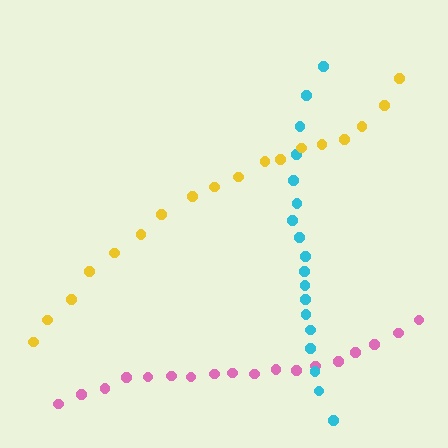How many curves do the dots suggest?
There are 3 distinct paths.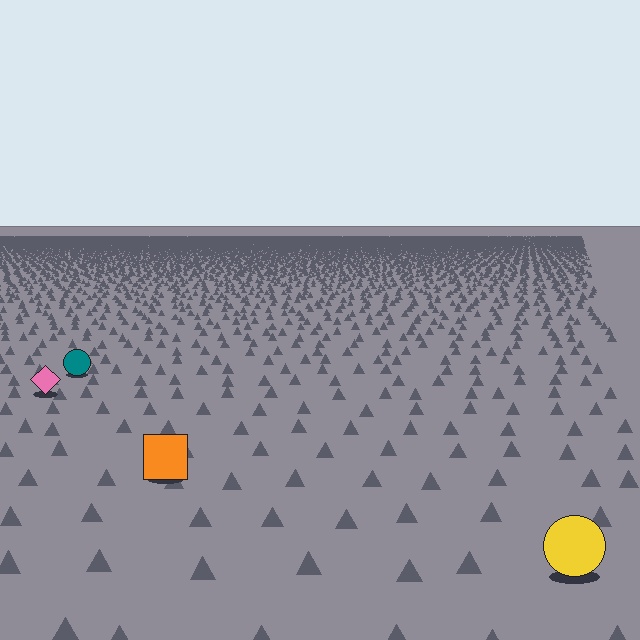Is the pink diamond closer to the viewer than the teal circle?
Yes. The pink diamond is closer — you can tell from the texture gradient: the ground texture is coarser near it.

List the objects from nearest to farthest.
From nearest to farthest: the yellow circle, the orange square, the pink diamond, the teal circle.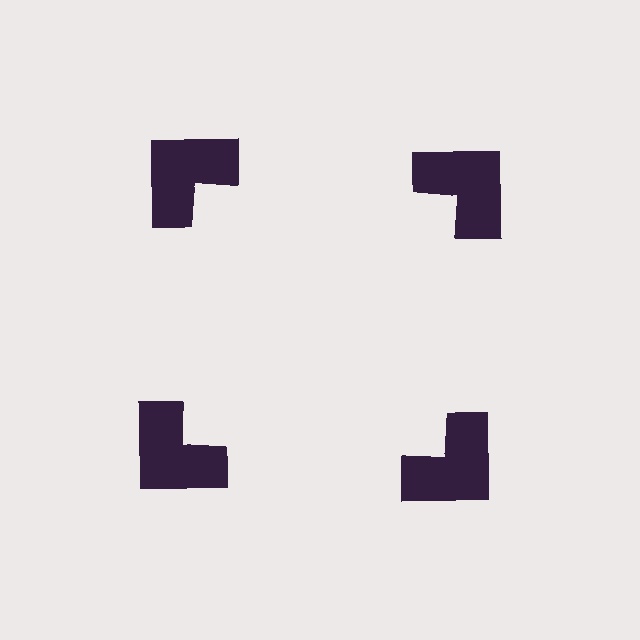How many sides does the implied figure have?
4 sides.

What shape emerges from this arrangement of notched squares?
An illusory square — its edges are inferred from the aligned wedge cuts in the notched squares, not physically drawn.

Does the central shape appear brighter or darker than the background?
It typically appears slightly brighter than the background, even though no actual brightness change is drawn.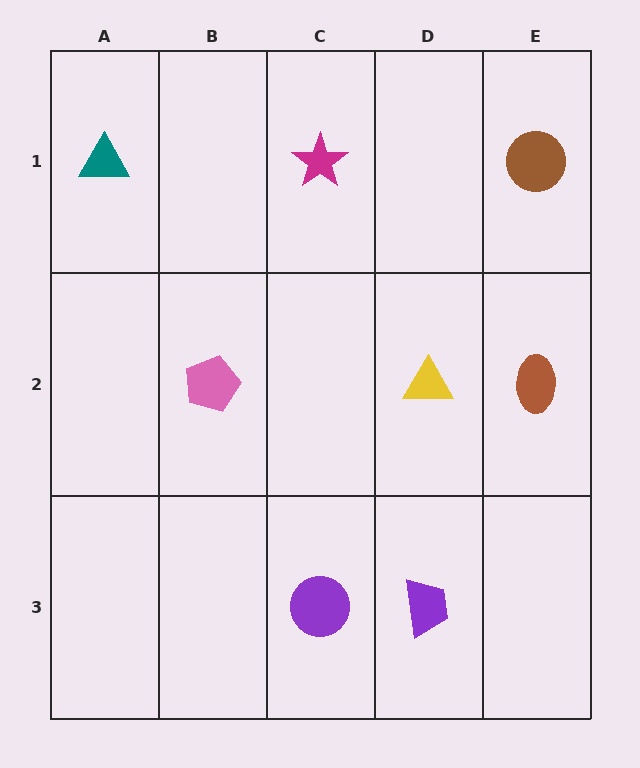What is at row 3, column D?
A purple trapezoid.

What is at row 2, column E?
A brown ellipse.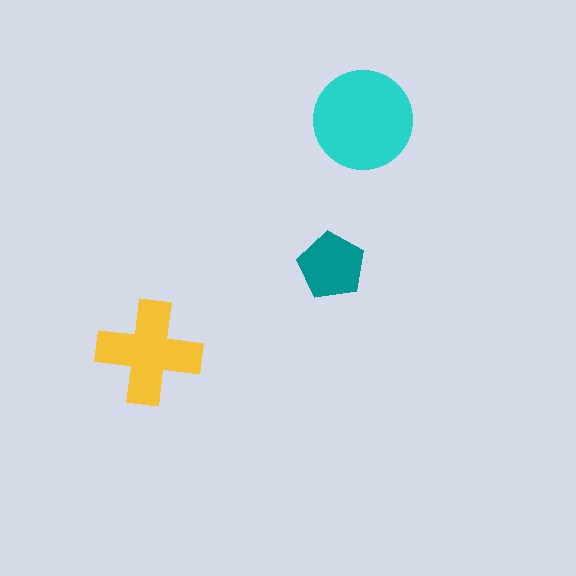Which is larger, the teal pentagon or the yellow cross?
The yellow cross.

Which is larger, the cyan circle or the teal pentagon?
The cyan circle.